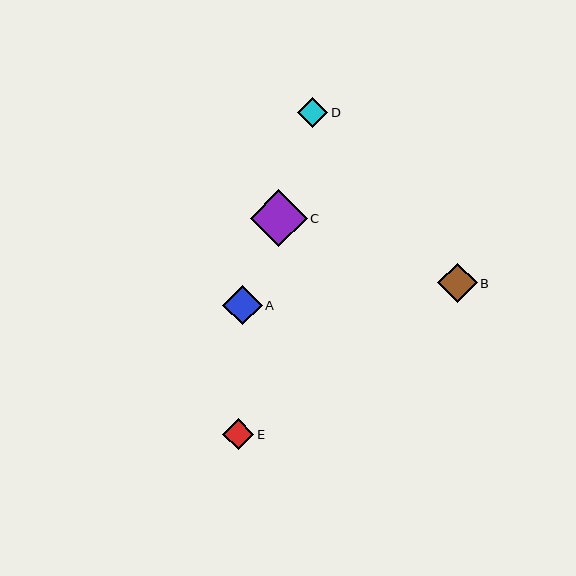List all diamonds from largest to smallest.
From largest to smallest: C, A, B, E, D.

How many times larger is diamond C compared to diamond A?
Diamond C is approximately 1.4 times the size of diamond A.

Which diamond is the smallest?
Diamond D is the smallest with a size of approximately 30 pixels.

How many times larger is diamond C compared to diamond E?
Diamond C is approximately 1.8 times the size of diamond E.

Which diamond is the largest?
Diamond C is the largest with a size of approximately 57 pixels.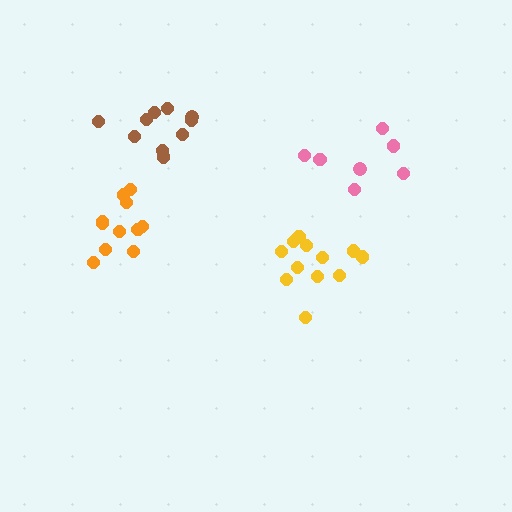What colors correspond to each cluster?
The clusters are colored: pink, orange, brown, yellow.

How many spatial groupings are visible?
There are 4 spatial groupings.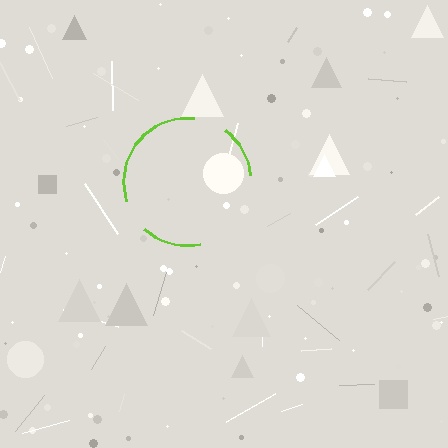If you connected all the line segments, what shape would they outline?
They would outline a circle.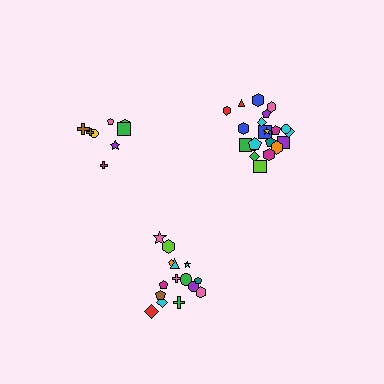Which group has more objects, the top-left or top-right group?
The top-right group.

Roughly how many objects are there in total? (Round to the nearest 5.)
Roughly 45 objects in total.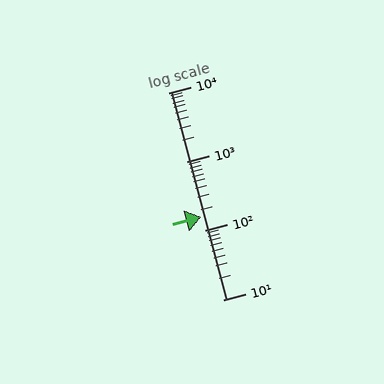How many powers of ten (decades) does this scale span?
The scale spans 3 decades, from 10 to 10000.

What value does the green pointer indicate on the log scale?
The pointer indicates approximately 160.